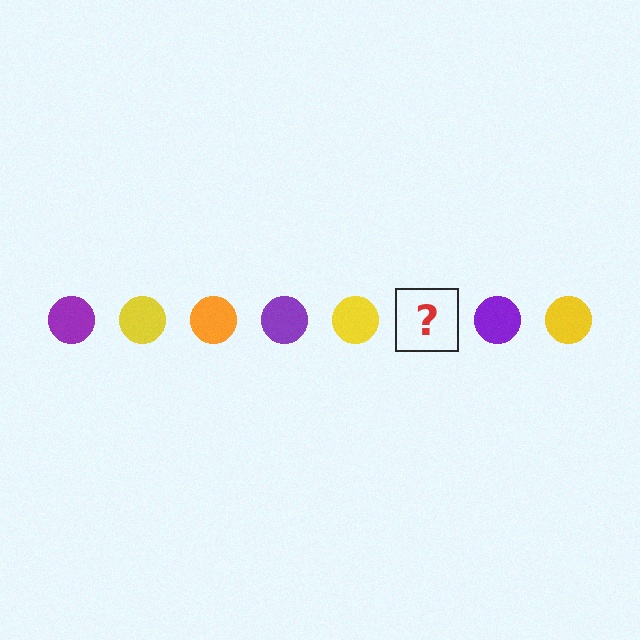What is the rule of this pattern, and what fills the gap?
The rule is that the pattern cycles through purple, yellow, orange circles. The gap should be filled with an orange circle.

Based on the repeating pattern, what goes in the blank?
The blank should be an orange circle.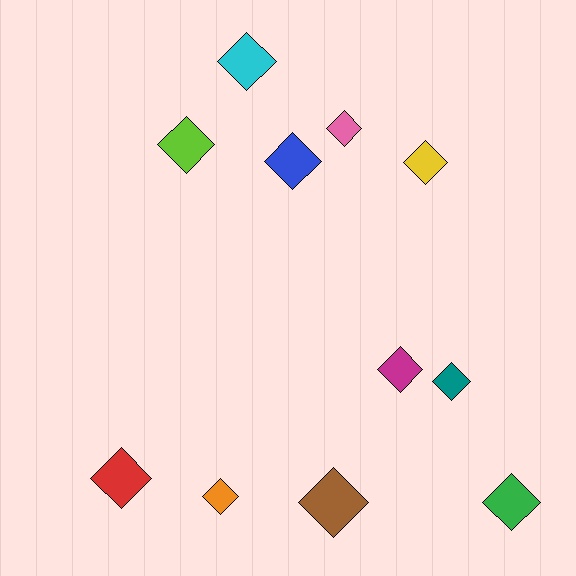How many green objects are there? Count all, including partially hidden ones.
There is 1 green object.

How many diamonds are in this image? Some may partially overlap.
There are 11 diamonds.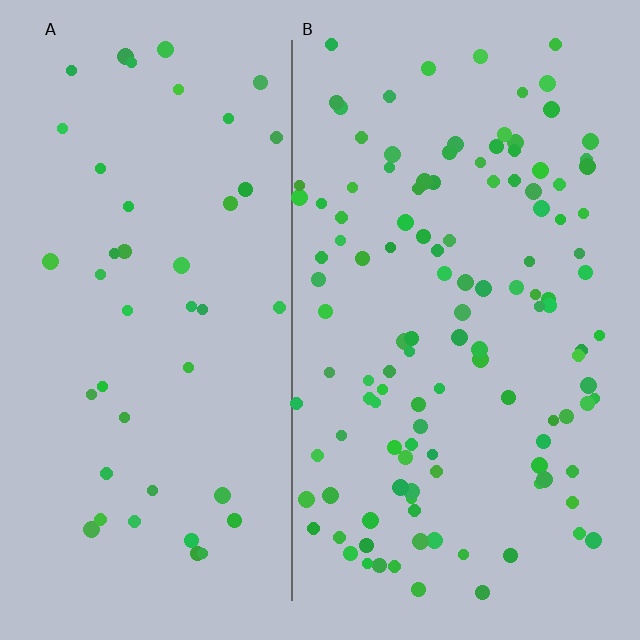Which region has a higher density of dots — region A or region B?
B (the right).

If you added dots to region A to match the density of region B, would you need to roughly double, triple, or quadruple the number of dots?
Approximately triple.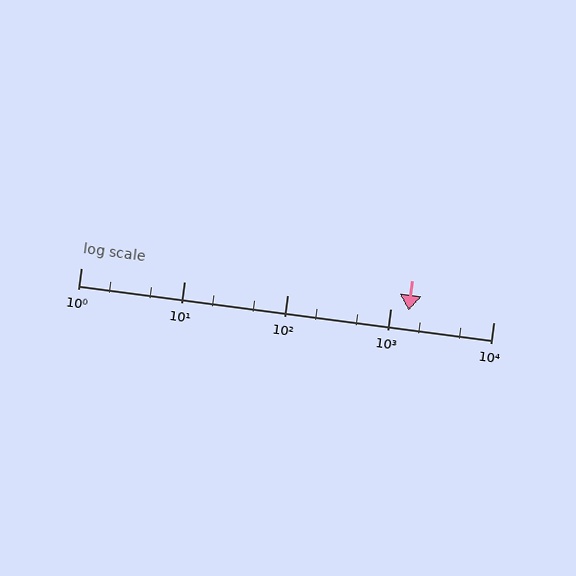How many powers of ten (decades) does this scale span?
The scale spans 4 decades, from 1 to 10000.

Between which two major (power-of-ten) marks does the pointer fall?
The pointer is between 1000 and 10000.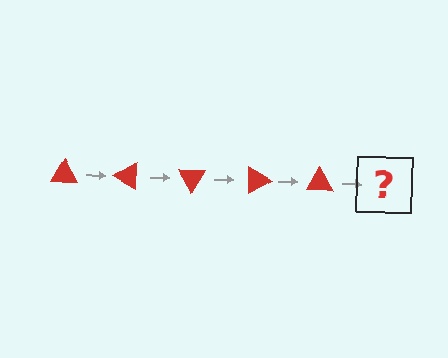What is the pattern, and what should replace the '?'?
The pattern is that the triangle rotates 30 degrees each step. The '?' should be a red triangle rotated 150 degrees.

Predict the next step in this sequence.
The next step is a red triangle rotated 150 degrees.